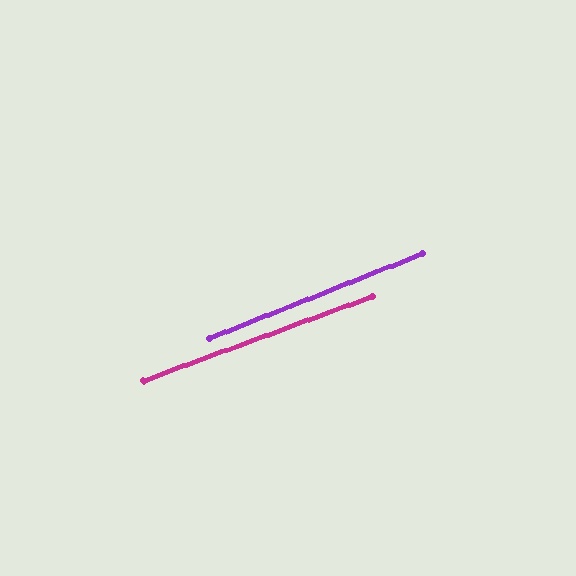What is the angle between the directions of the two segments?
Approximately 1 degree.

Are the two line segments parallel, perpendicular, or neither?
Parallel — their directions differ by only 1.5°.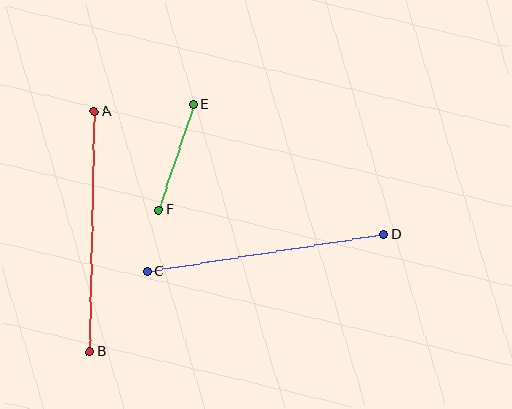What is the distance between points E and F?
The distance is approximately 111 pixels.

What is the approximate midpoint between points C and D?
The midpoint is at approximately (265, 253) pixels.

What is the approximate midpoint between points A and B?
The midpoint is at approximately (92, 232) pixels.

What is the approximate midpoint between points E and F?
The midpoint is at approximately (176, 157) pixels.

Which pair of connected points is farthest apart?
Points A and B are farthest apart.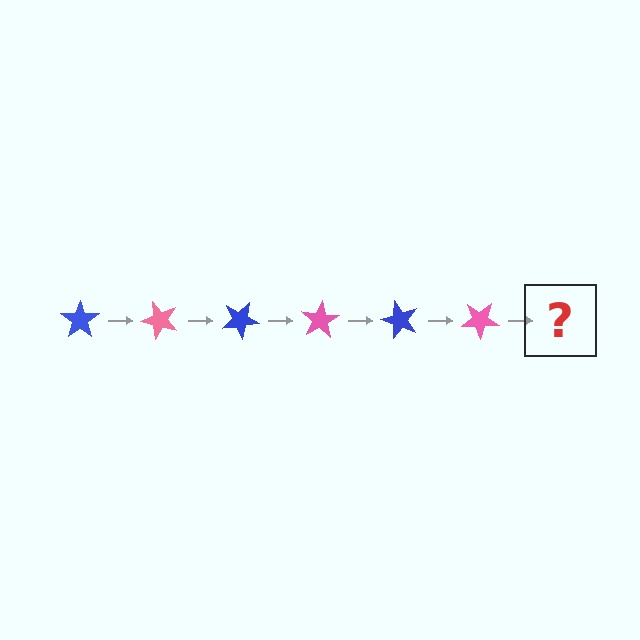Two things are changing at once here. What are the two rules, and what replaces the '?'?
The two rules are that it rotates 50 degrees each step and the color cycles through blue and pink. The '?' should be a blue star, rotated 300 degrees from the start.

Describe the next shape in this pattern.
It should be a blue star, rotated 300 degrees from the start.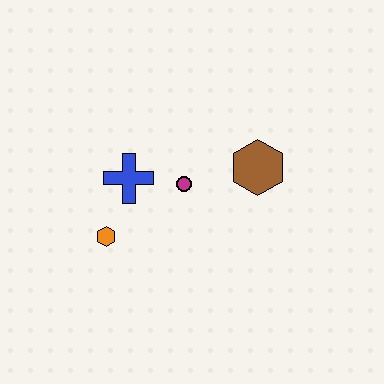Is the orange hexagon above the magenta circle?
No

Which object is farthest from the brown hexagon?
The orange hexagon is farthest from the brown hexagon.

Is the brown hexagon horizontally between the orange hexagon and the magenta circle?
No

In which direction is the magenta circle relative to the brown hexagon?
The magenta circle is to the left of the brown hexagon.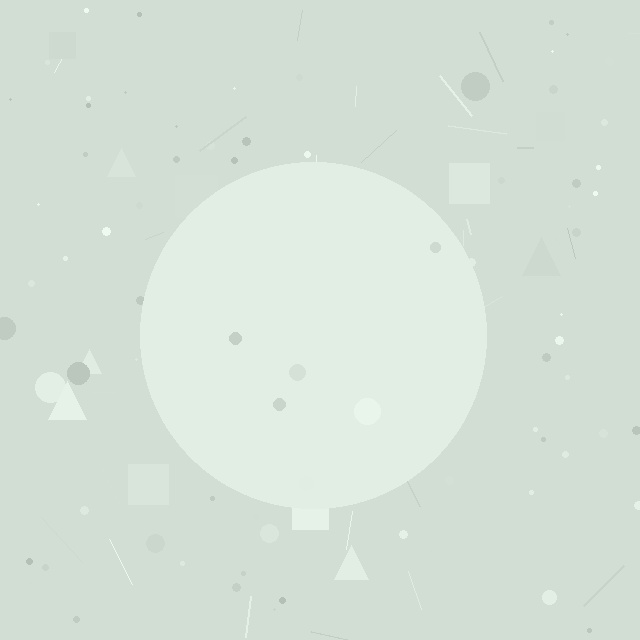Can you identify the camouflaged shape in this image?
The camouflaged shape is a circle.